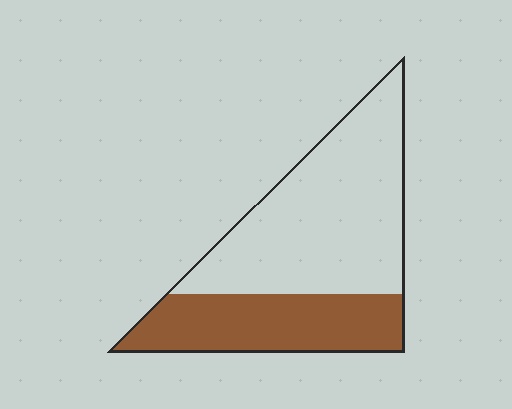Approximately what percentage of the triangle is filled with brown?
Approximately 35%.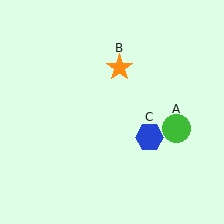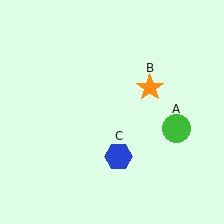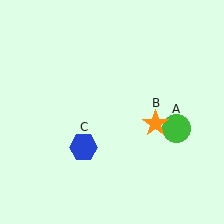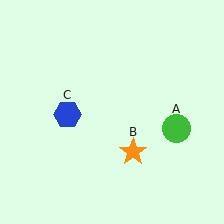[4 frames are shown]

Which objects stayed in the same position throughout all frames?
Green circle (object A) remained stationary.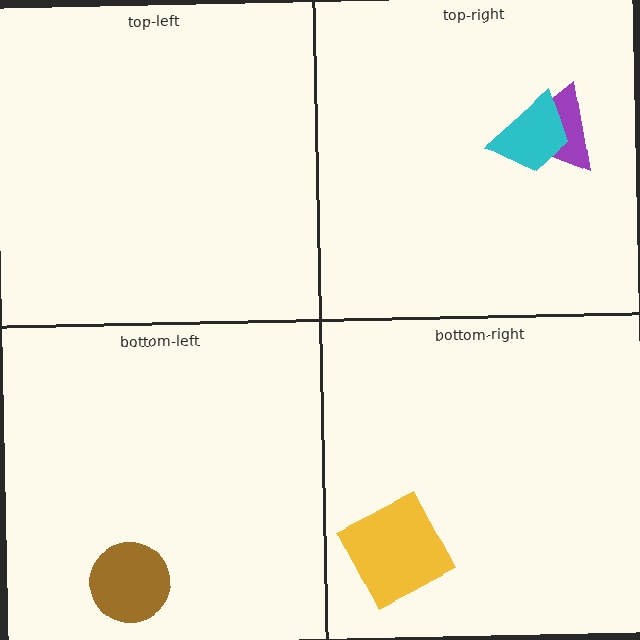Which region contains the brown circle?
The bottom-left region.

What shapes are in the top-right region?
The purple triangle, the cyan trapezoid.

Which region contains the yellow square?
The bottom-right region.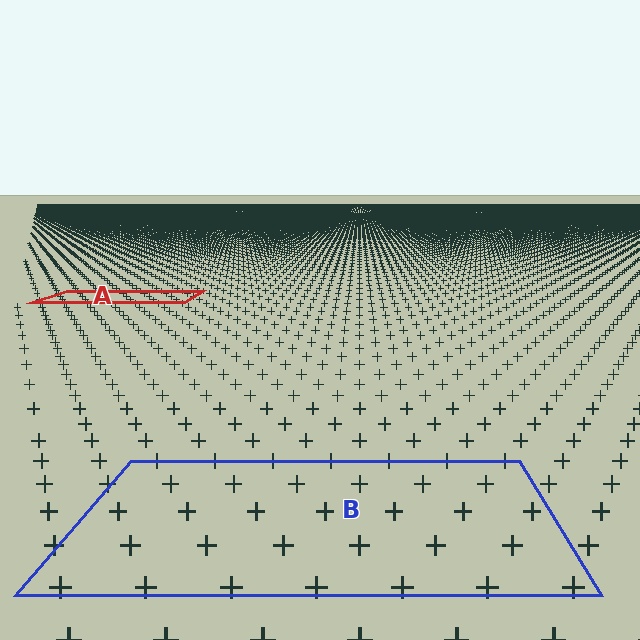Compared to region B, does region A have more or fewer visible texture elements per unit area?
Region A has more texture elements per unit area — they are packed more densely because it is farther away.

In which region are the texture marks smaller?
The texture marks are smaller in region A, because it is farther away.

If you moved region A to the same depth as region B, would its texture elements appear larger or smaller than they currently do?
They would appear larger. At a closer depth, the same texture elements are projected at a bigger on-screen size.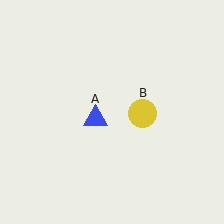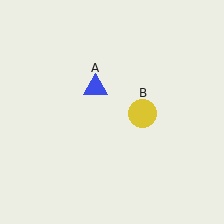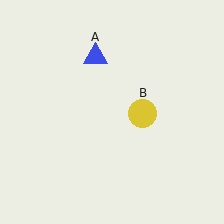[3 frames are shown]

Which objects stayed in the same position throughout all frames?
Yellow circle (object B) remained stationary.